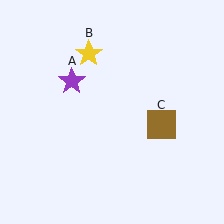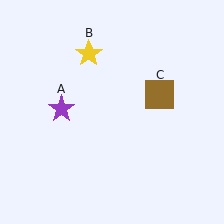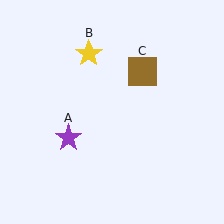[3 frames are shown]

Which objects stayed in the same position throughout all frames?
Yellow star (object B) remained stationary.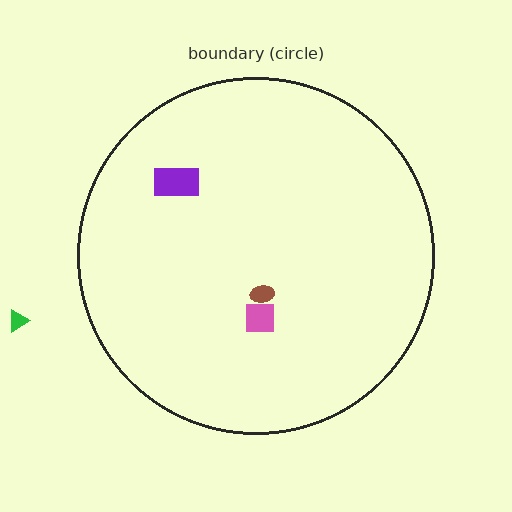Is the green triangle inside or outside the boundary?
Outside.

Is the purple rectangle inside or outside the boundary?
Inside.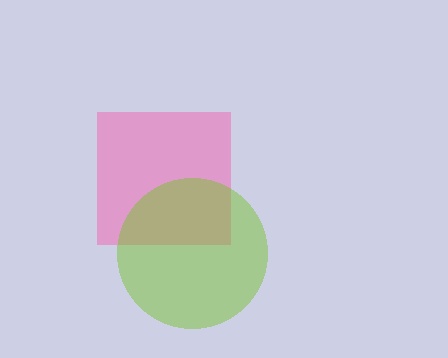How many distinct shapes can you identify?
There are 2 distinct shapes: a pink square, a lime circle.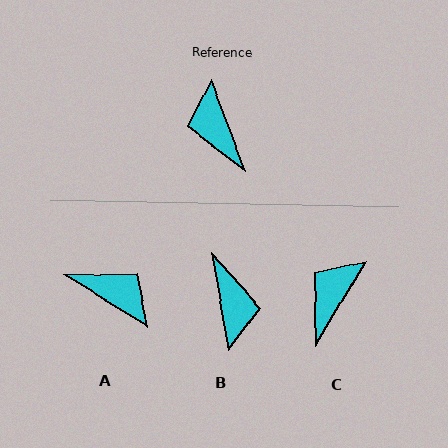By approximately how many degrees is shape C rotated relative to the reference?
Approximately 52 degrees clockwise.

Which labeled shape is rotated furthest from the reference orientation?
B, about 169 degrees away.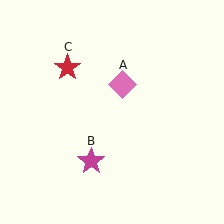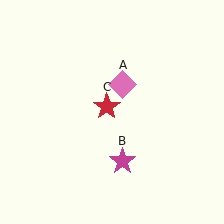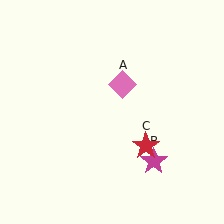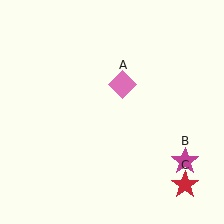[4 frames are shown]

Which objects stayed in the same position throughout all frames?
Pink diamond (object A) remained stationary.